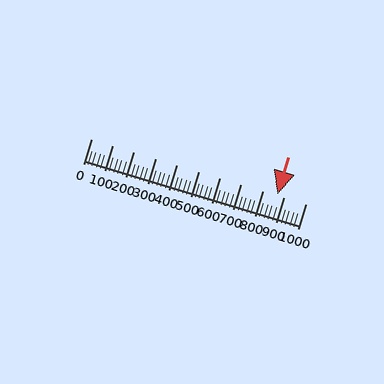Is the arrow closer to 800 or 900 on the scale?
The arrow is closer to 900.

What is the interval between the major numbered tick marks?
The major tick marks are spaced 100 units apart.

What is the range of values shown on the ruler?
The ruler shows values from 0 to 1000.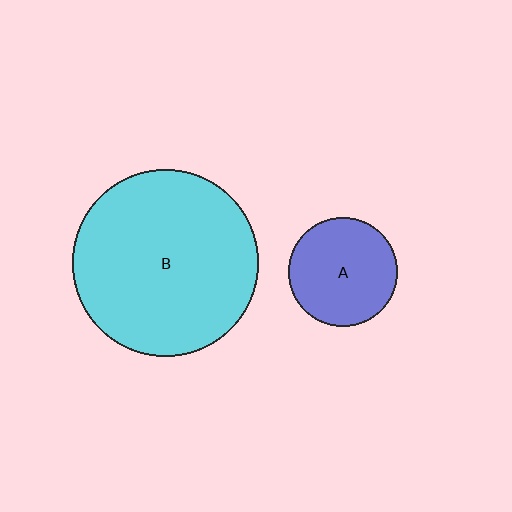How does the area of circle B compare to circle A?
Approximately 2.9 times.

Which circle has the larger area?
Circle B (cyan).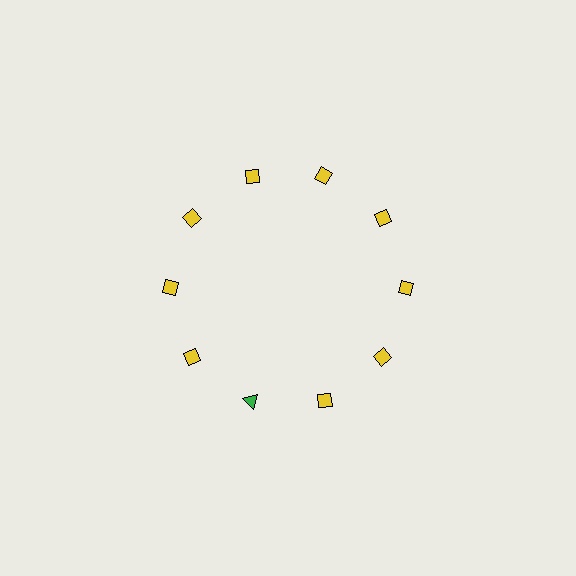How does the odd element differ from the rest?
It differs in both color (green instead of yellow) and shape (triangle instead of diamond).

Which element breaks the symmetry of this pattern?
The green triangle at roughly the 7 o'clock position breaks the symmetry. All other shapes are yellow diamonds.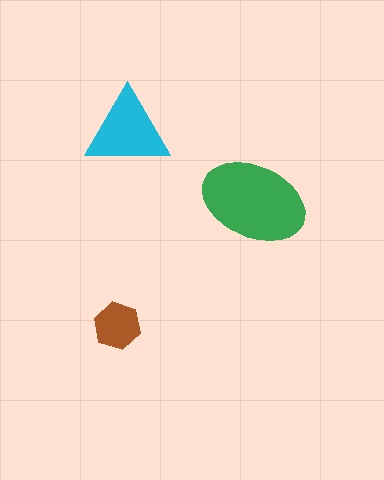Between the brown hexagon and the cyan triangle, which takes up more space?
The cyan triangle.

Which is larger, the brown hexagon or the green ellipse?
The green ellipse.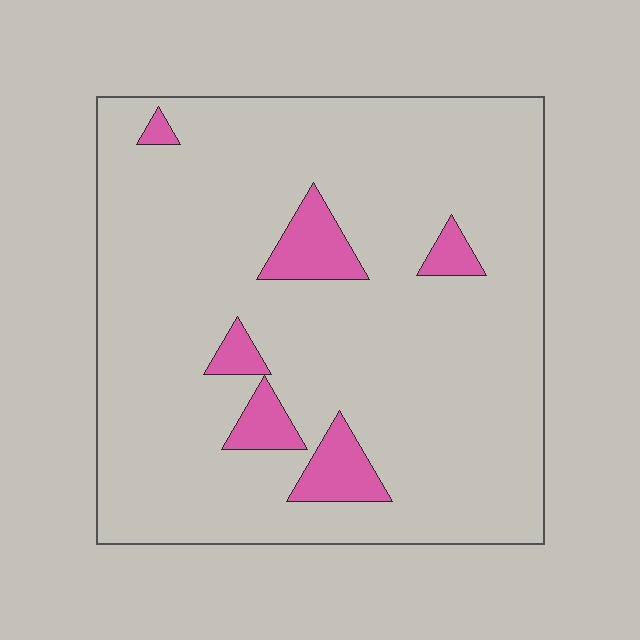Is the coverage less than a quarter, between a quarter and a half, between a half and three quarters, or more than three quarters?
Less than a quarter.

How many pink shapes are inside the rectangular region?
6.